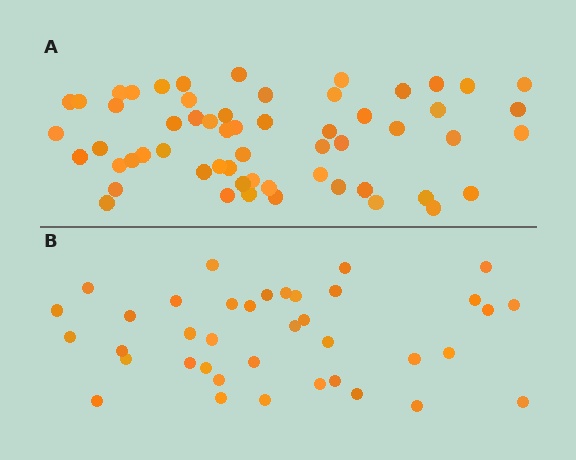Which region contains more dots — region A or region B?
Region A (the top region) has more dots.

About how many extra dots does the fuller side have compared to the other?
Region A has approximately 20 more dots than region B.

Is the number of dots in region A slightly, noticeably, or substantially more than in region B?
Region A has substantially more. The ratio is roughly 1.5 to 1.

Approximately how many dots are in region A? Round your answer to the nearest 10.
About 60 dots. (The exact count is 58, which rounds to 60.)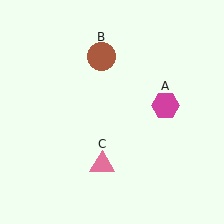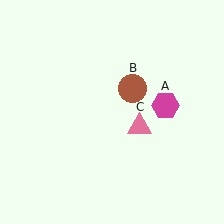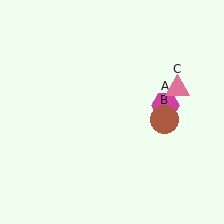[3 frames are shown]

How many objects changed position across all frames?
2 objects changed position: brown circle (object B), pink triangle (object C).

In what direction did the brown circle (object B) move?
The brown circle (object B) moved down and to the right.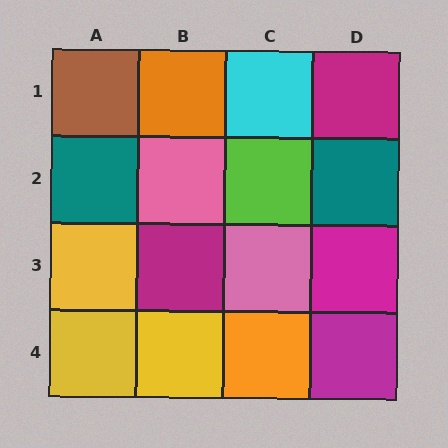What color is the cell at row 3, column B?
Magenta.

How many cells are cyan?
1 cell is cyan.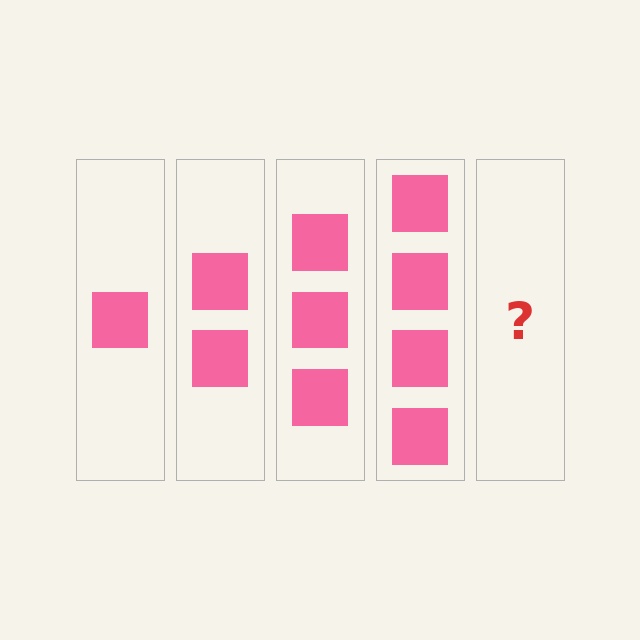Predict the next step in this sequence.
The next step is 5 squares.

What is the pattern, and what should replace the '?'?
The pattern is that each step adds one more square. The '?' should be 5 squares.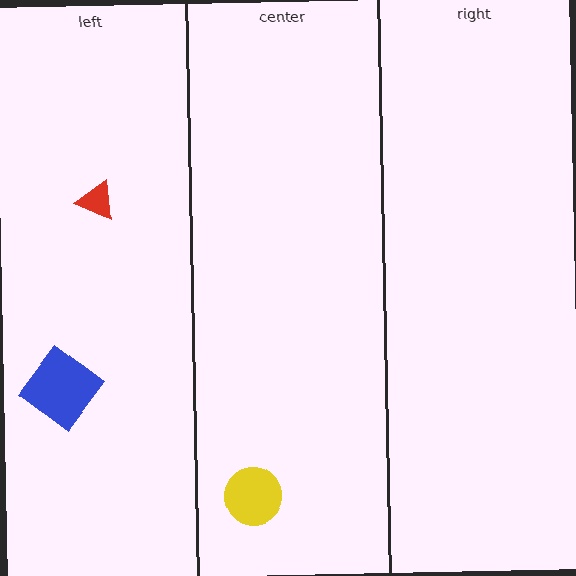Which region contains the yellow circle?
The center region.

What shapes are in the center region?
The yellow circle.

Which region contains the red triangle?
The left region.